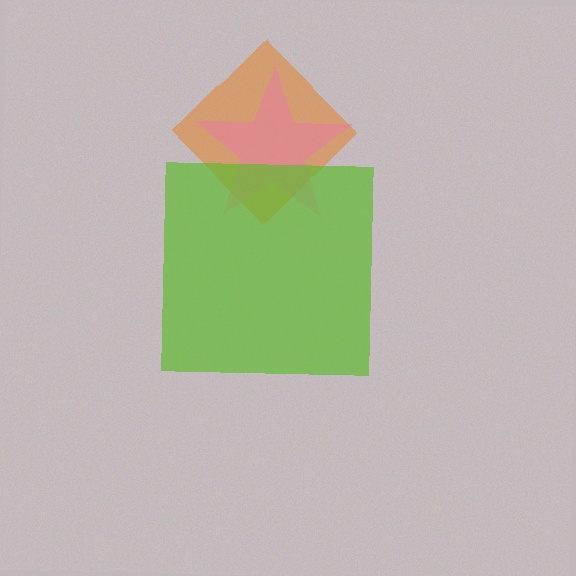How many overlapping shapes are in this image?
There are 3 overlapping shapes in the image.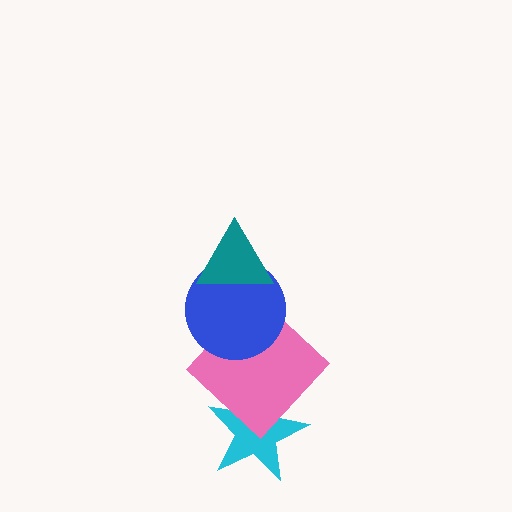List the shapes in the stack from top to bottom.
From top to bottom: the teal triangle, the blue circle, the pink diamond, the cyan star.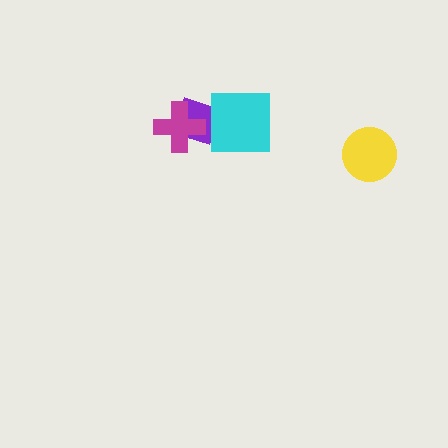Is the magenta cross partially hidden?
No, no other shape covers it.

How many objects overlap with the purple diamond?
2 objects overlap with the purple diamond.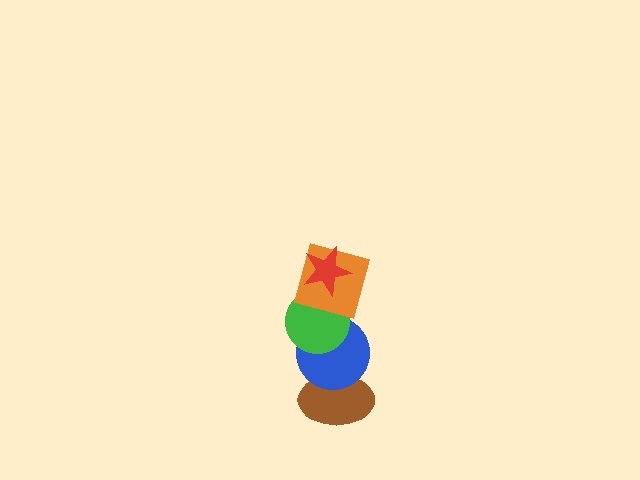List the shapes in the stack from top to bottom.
From top to bottom: the red star, the orange square, the green circle, the blue circle, the brown ellipse.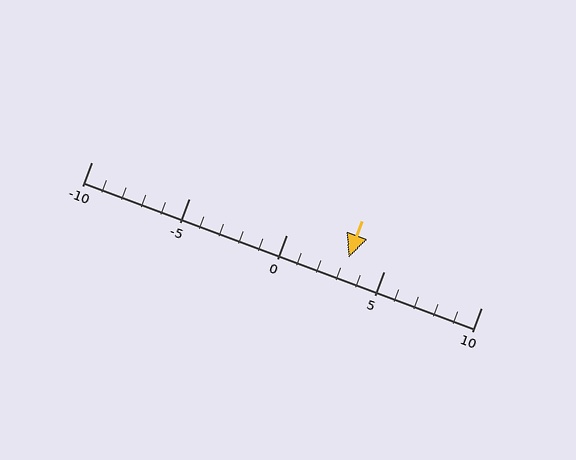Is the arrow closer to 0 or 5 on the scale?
The arrow is closer to 5.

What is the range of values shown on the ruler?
The ruler shows values from -10 to 10.